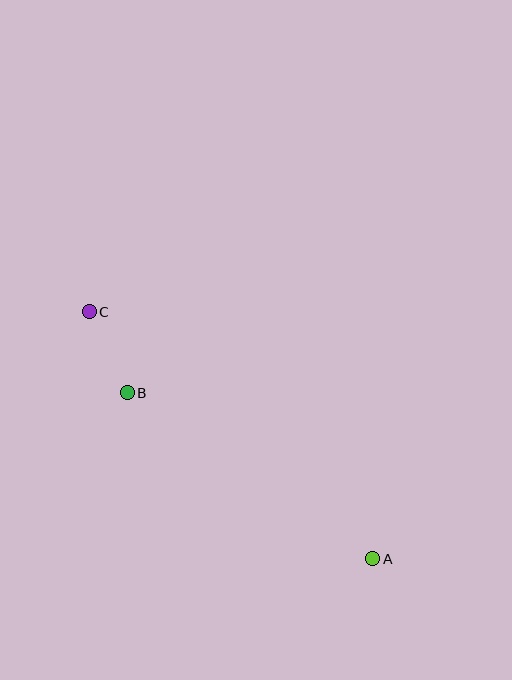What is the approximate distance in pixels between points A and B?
The distance between A and B is approximately 297 pixels.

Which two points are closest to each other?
Points B and C are closest to each other.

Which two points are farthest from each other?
Points A and C are farthest from each other.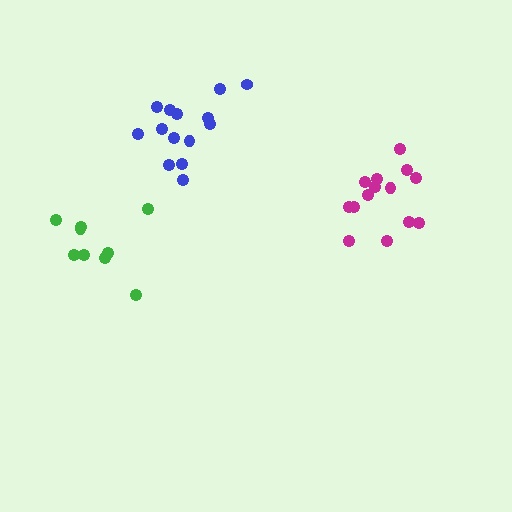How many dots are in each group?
Group 1: 9 dots, Group 2: 14 dots, Group 3: 14 dots (37 total).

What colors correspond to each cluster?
The clusters are colored: green, blue, magenta.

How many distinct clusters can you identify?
There are 3 distinct clusters.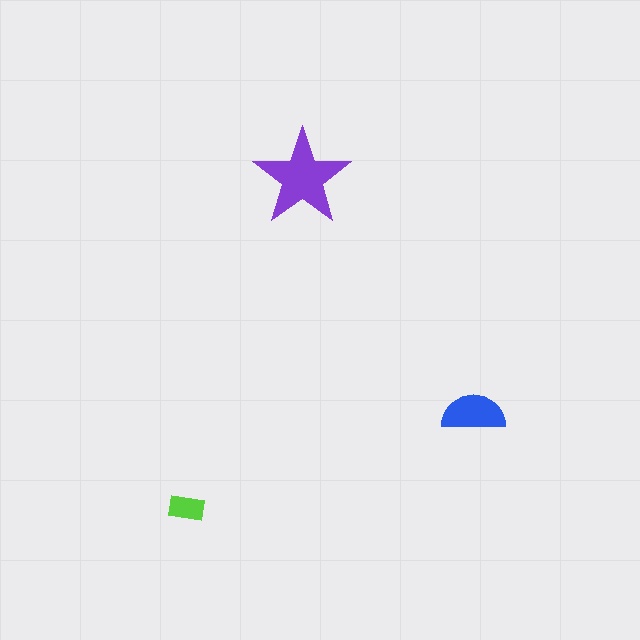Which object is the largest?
The purple star.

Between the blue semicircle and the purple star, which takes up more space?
The purple star.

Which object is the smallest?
The lime rectangle.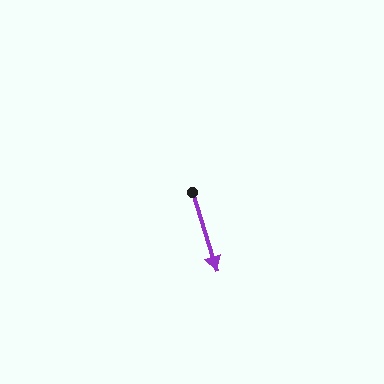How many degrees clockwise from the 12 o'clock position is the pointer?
Approximately 163 degrees.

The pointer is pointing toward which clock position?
Roughly 5 o'clock.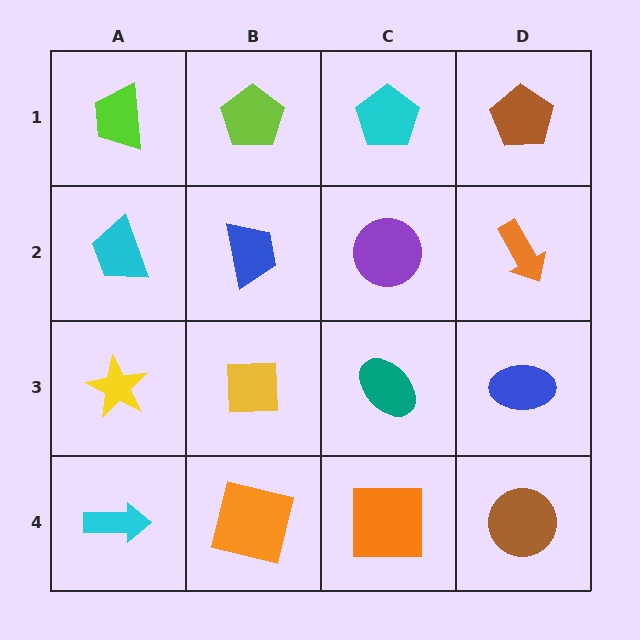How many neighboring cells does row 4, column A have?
2.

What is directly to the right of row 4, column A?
An orange square.